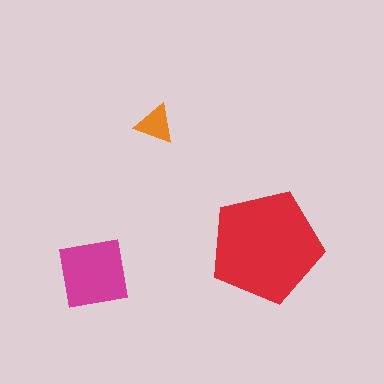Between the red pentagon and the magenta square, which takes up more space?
The red pentagon.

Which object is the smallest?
The orange triangle.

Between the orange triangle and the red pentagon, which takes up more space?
The red pentagon.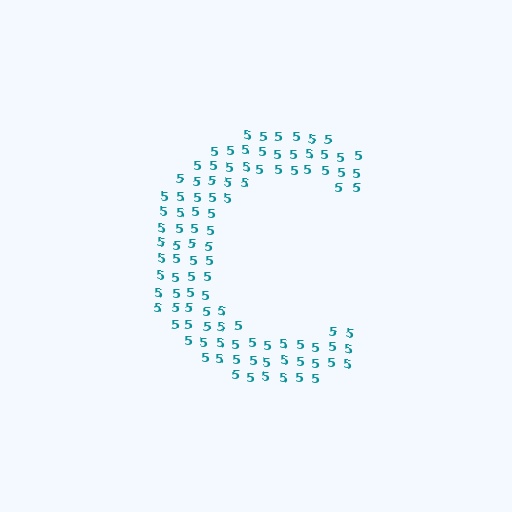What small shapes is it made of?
It is made of small digit 5's.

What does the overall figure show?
The overall figure shows the letter C.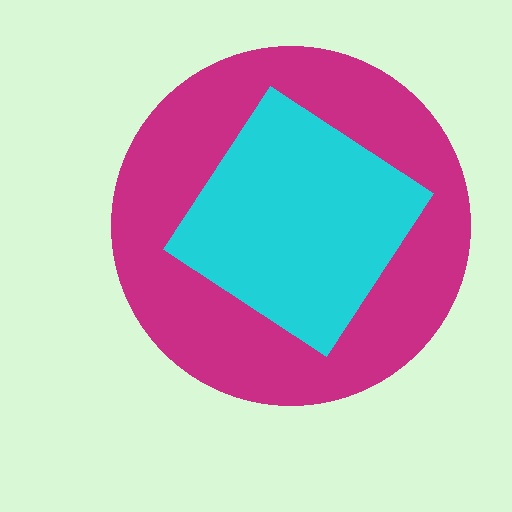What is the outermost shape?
The magenta circle.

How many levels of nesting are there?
2.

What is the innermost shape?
The cyan diamond.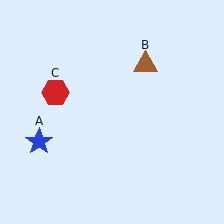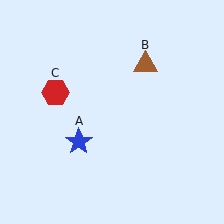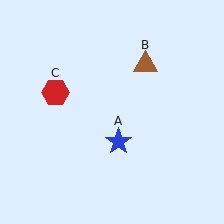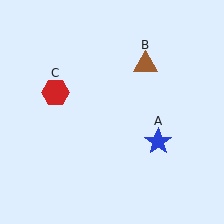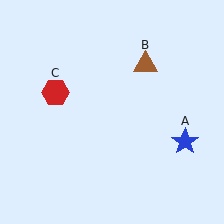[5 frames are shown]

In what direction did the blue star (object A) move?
The blue star (object A) moved right.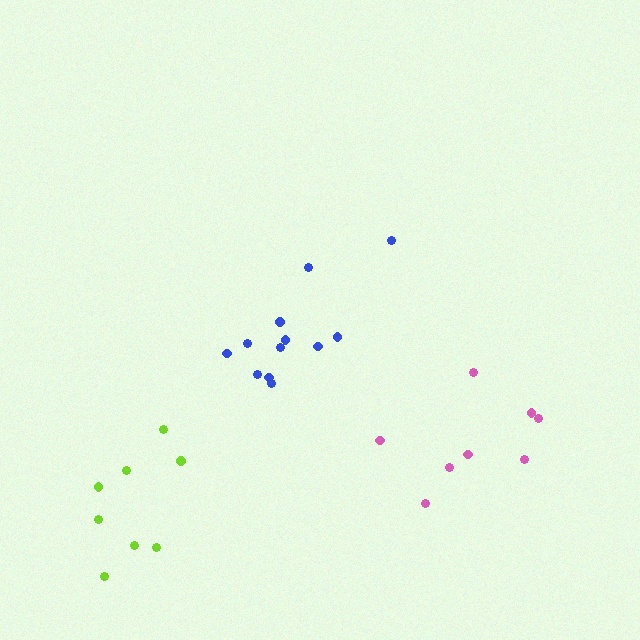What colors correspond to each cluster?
The clusters are colored: blue, pink, lime.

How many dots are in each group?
Group 1: 12 dots, Group 2: 8 dots, Group 3: 8 dots (28 total).